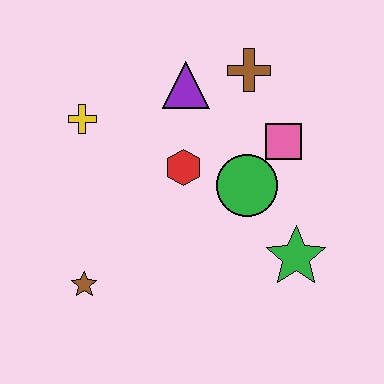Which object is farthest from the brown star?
The brown cross is farthest from the brown star.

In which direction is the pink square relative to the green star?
The pink square is above the green star.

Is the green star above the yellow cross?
No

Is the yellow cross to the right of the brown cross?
No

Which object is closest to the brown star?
The red hexagon is closest to the brown star.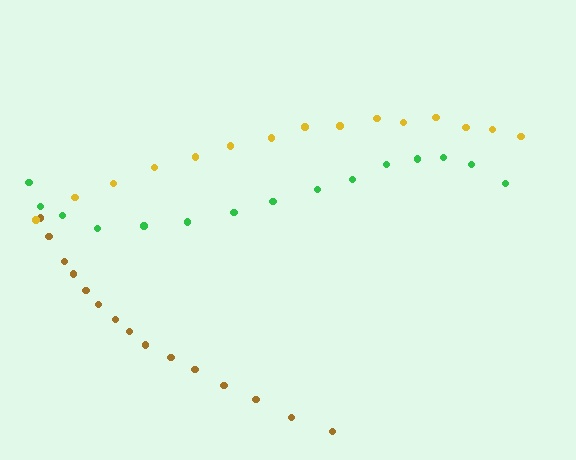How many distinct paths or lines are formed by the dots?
There are 3 distinct paths.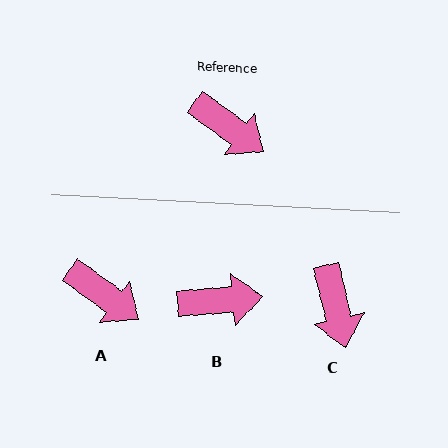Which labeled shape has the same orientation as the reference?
A.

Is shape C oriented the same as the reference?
No, it is off by about 41 degrees.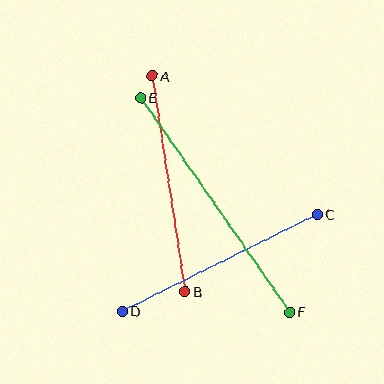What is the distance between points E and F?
The distance is approximately 261 pixels.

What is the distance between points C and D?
The distance is approximately 218 pixels.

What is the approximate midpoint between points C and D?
The midpoint is at approximately (220, 262) pixels.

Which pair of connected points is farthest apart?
Points E and F are farthest apart.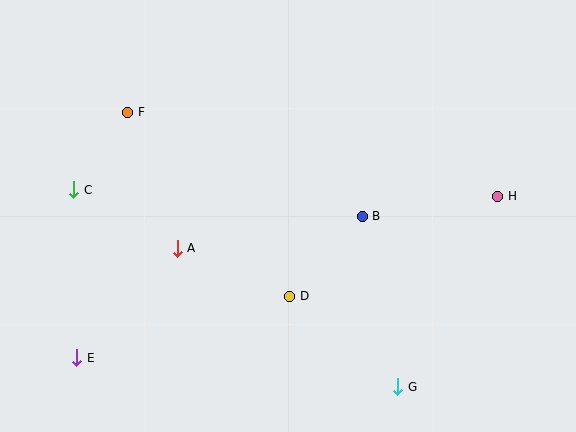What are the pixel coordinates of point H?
Point H is at (498, 196).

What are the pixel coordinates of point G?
Point G is at (398, 387).